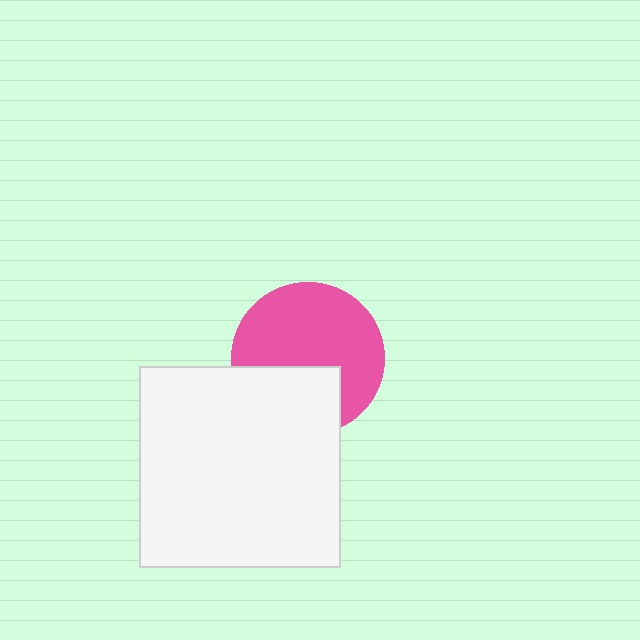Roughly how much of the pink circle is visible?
Most of it is visible (roughly 66%).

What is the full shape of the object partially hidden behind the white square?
The partially hidden object is a pink circle.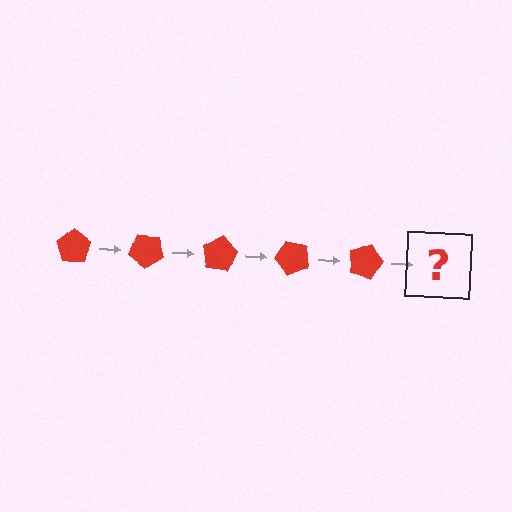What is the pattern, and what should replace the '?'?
The pattern is that the pentagon rotates 40 degrees each step. The '?' should be a red pentagon rotated 200 degrees.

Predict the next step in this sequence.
The next step is a red pentagon rotated 200 degrees.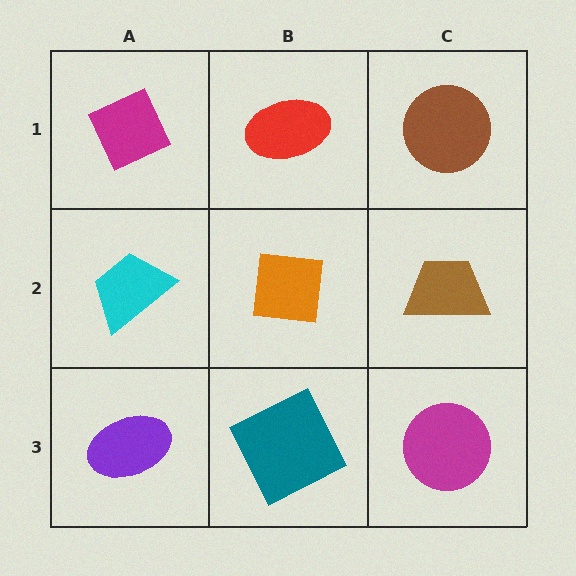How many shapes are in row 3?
3 shapes.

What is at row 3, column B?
A teal square.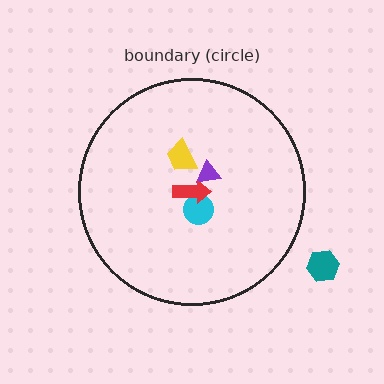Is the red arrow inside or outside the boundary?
Inside.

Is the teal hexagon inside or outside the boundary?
Outside.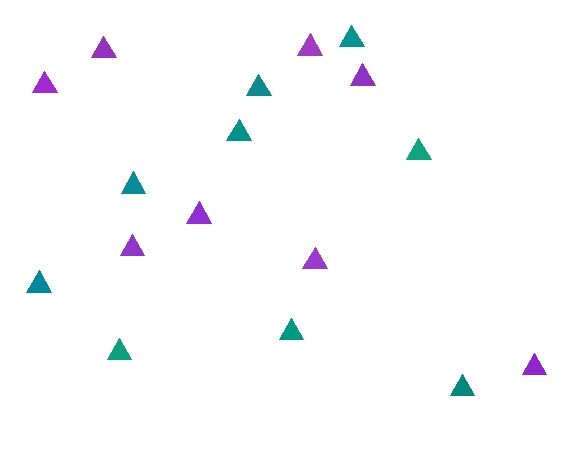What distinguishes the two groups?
There are 2 groups: one group of teal triangles (9) and one group of purple triangles (8).